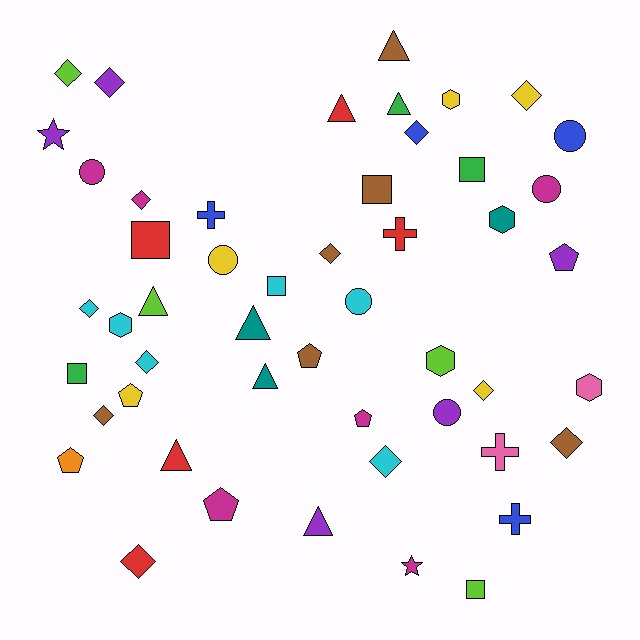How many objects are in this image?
There are 50 objects.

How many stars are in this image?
There are 2 stars.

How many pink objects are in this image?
There are 2 pink objects.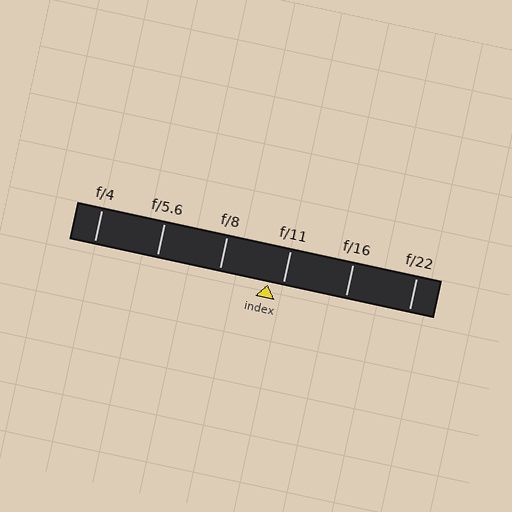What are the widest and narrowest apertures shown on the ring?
The widest aperture shown is f/4 and the narrowest is f/22.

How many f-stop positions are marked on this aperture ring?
There are 6 f-stop positions marked.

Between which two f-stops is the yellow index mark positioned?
The index mark is between f/8 and f/11.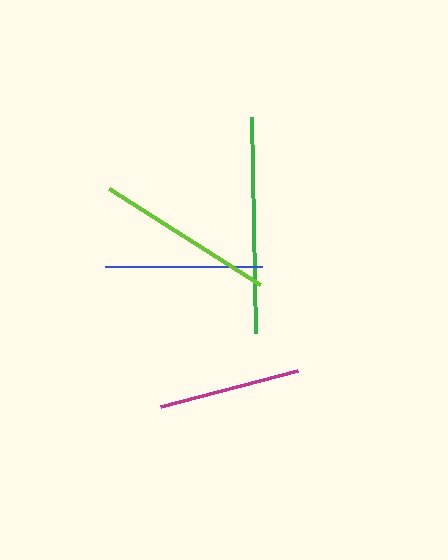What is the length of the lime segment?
The lime segment is approximately 179 pixels long.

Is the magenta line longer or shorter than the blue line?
The blue line is longer than the magenta line.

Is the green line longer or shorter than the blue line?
The green line is longer than the blue line.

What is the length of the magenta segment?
The magenta segment is approximately 141 pixels long.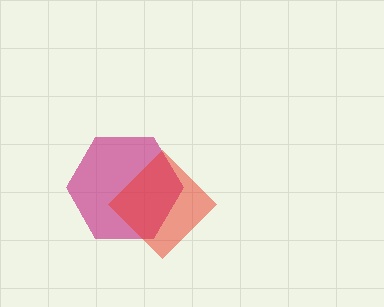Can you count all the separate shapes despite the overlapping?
Yes, there are 2 separate shapes.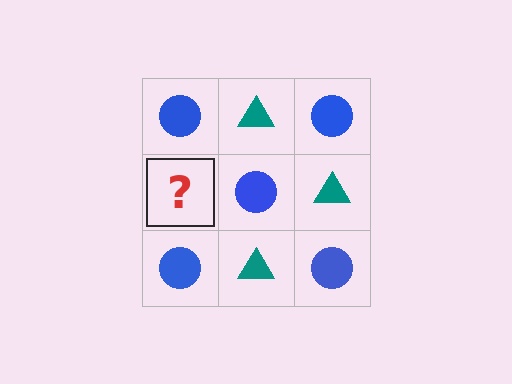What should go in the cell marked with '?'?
The missing cell should contain a teal triangle.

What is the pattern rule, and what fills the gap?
The rule is that it alternates blue circle and teal triangle in a checkerboard pattern. The gap should be filled with a teal triangle.